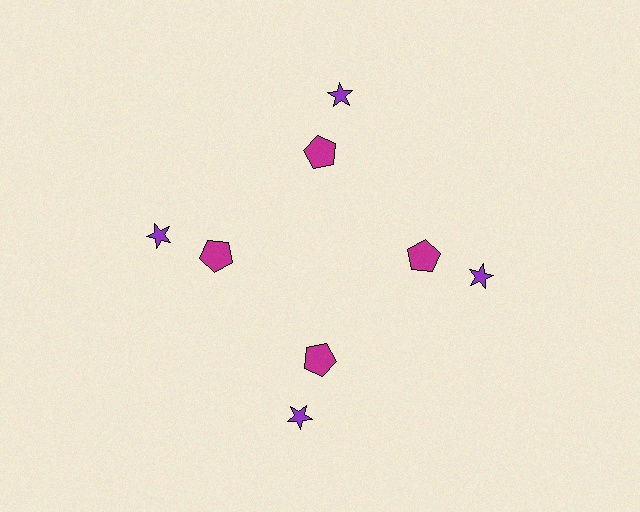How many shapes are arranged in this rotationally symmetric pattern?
There are 8 shapes, arranged in 4 groups of 2.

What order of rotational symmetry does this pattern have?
This pattern has 4-fold rotational symmetry.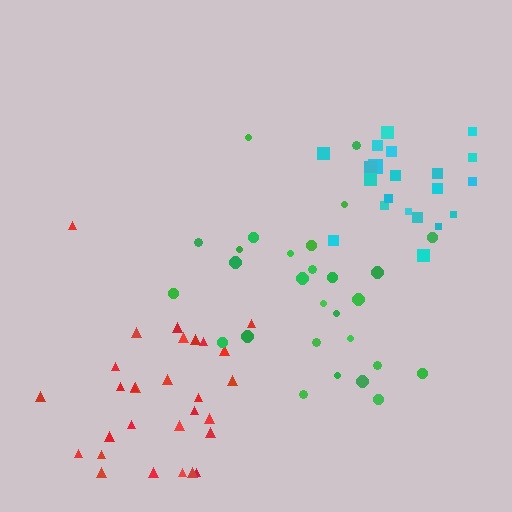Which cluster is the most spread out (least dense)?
Green.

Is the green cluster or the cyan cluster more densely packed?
Cyan.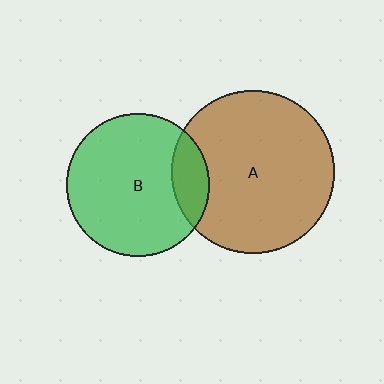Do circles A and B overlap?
Yes.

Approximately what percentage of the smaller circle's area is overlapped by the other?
Approximately 15%.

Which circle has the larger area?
Circle A (brown).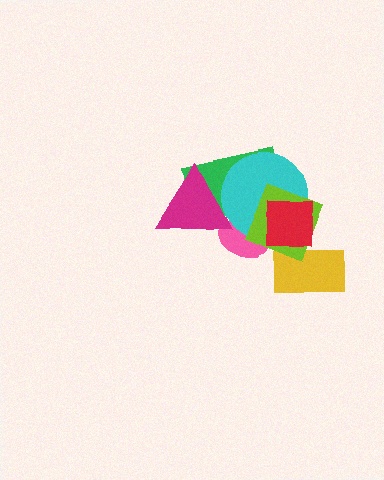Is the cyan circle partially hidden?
Yes, it is partially covered by another shape.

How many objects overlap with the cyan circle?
5 objects overlap with the cyan circle.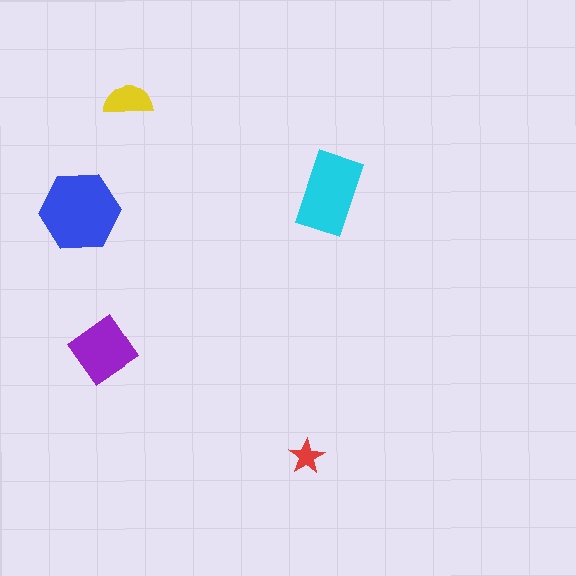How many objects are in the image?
There are 5 objects in the image.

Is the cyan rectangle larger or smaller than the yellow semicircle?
Larger.